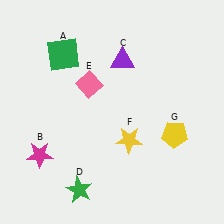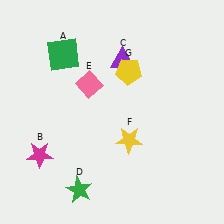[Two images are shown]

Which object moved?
The yellow pentagon (G) moved up.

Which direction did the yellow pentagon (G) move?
The yellow pentagon (G) moved up.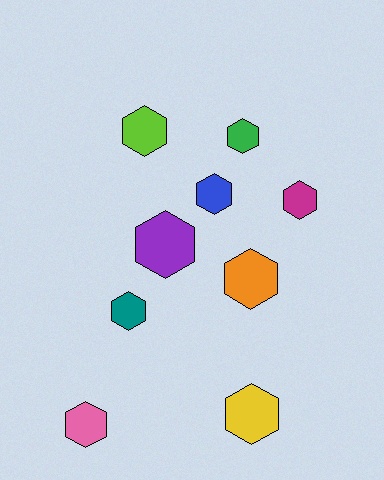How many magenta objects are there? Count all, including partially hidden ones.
There is 1 magenta object.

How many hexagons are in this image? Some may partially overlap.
There are 9 hexagons.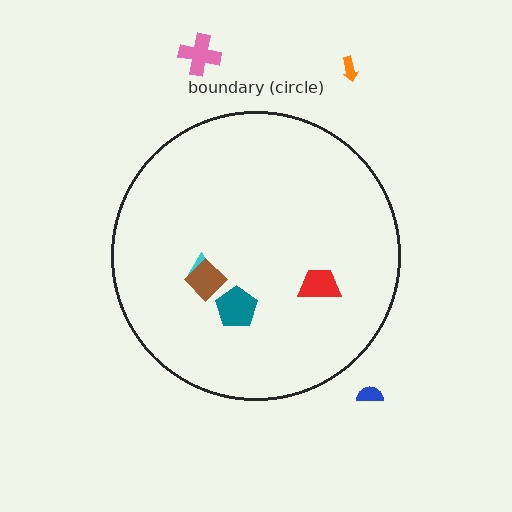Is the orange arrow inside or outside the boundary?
Outside.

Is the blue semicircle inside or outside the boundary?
Outside.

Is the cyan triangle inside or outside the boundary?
Inside.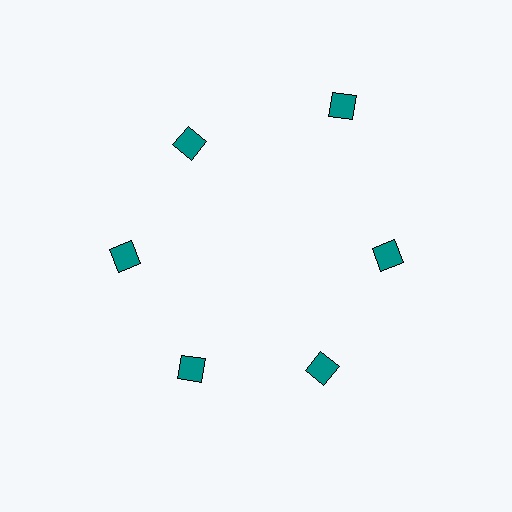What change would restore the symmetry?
The symmetry would be restored by moving it inward, back onto the ring so that all 6 diamonds sit at equal angles and equal distance from the center.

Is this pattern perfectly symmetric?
No. The 6 teal diamonds are arranged in a ring, but one element near the 1 o'clock position is pushed outward from the center, breaking the 6-fold rotational symmetry.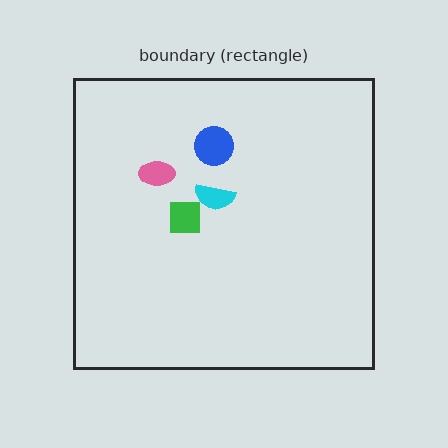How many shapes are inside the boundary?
4 inside, 0 outside.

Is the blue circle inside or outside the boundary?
Inside.